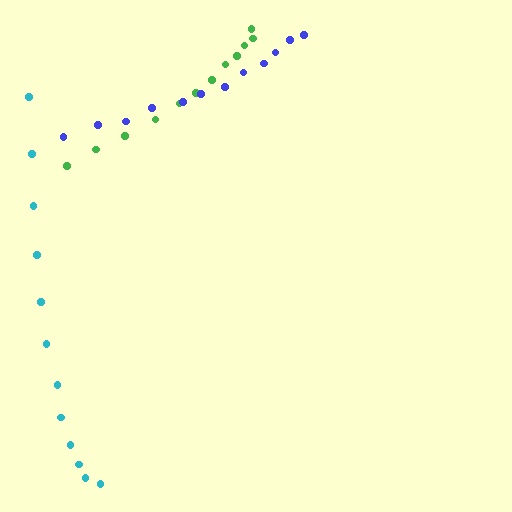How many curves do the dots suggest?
There are 3 distinct paths.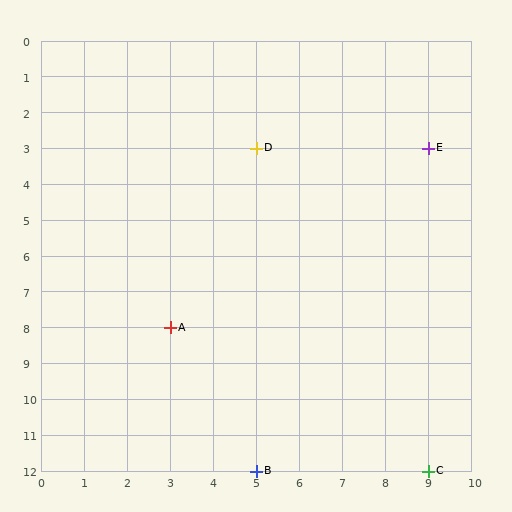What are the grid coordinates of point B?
Point B is at grid coordinates (5, 12).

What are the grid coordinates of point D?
Point D is at grid coordinates (5, 3).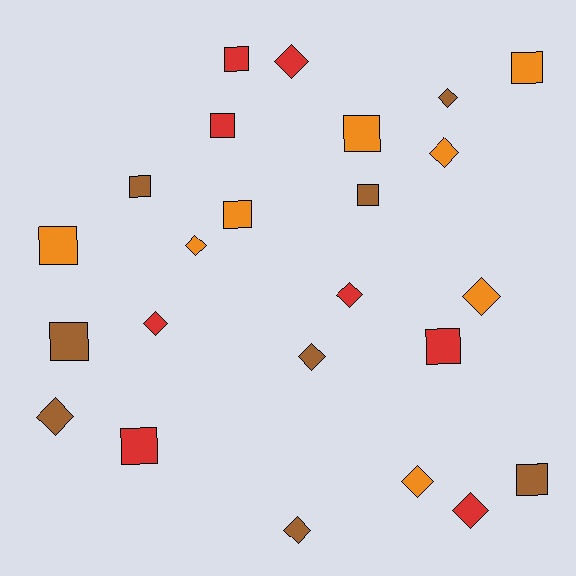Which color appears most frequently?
Brown, with 8 objects.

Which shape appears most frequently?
Diamond, with 12 objects.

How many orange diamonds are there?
There are 4 orange diamonds.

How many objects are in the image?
There are 24 objects.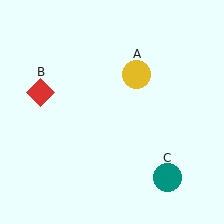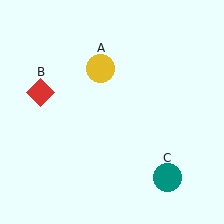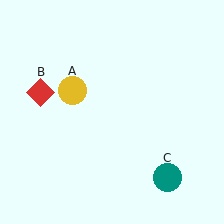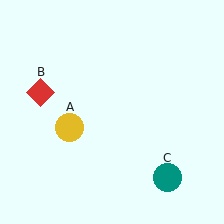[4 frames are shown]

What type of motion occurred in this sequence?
The yellow circle (object A) rotated counterclockwise around the center of the scene.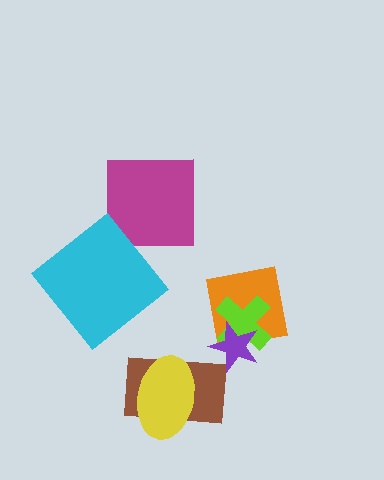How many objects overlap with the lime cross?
2 objects overlap with the lime cross.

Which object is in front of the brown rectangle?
The yellow ellipse is in front of the brown rectangle.